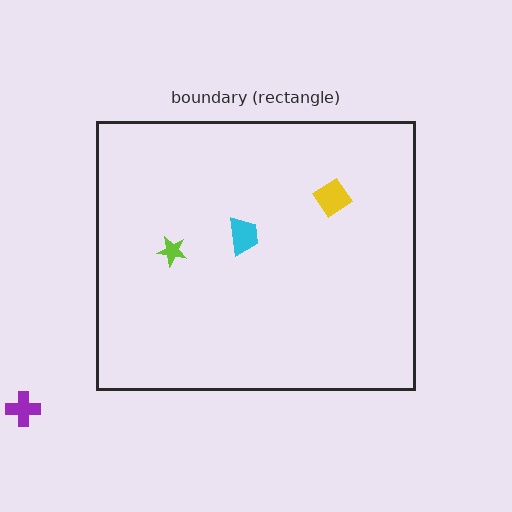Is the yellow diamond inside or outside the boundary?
Inside.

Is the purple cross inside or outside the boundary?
Outside.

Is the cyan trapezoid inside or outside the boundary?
Inside.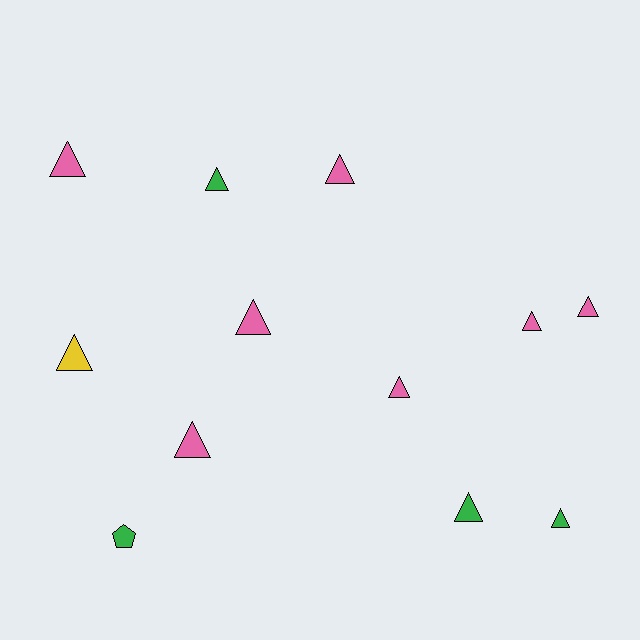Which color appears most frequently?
Pink, with 7 objects.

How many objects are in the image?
There are 12 objects.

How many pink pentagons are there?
There are no pink pentagons.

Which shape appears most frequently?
Triangle, with 11 objects.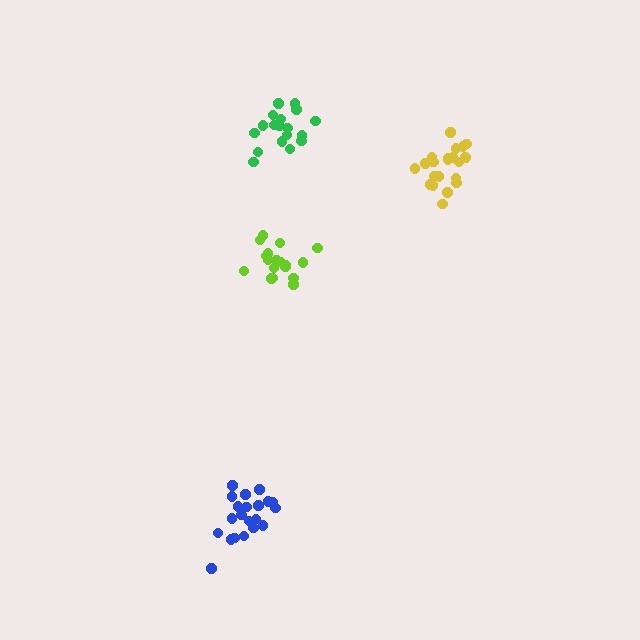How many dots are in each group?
Group 1: 21 dots, Group 2: 18 dots, Group 3: 21 dots, Group 4: 18 dots (78 total).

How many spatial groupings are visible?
There are 4 spatial groupings.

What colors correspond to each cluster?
The clusters are colored: yellow, lime, blue, green.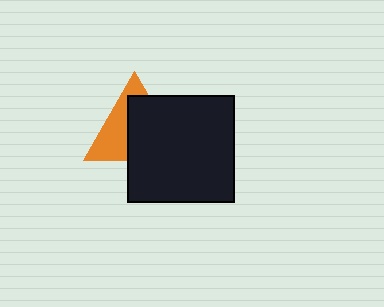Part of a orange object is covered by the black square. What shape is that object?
It is a triangle.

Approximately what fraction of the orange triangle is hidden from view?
Roughly 56% of the orange triangle is hidden behind the black square.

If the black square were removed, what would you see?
You would see the complete orange triangle.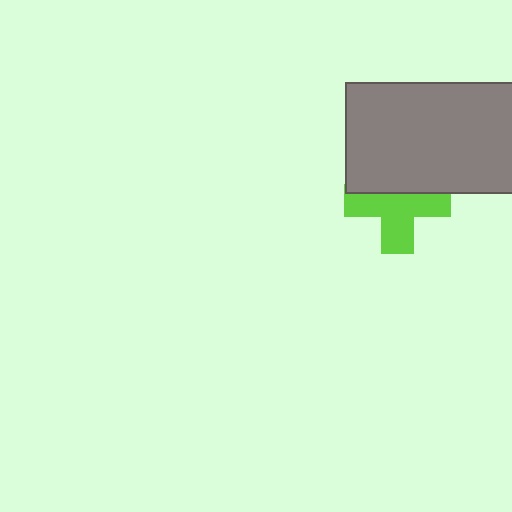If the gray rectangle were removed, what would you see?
You would see the complete lime cross.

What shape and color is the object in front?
The object in front is a gray rectangle.